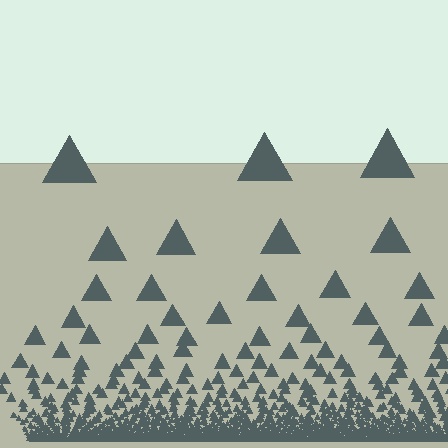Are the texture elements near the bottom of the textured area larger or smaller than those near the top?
Smaller. The gradient is inverted — elements near the bottom are smaller and denser.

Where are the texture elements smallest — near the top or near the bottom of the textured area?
Near the bottom.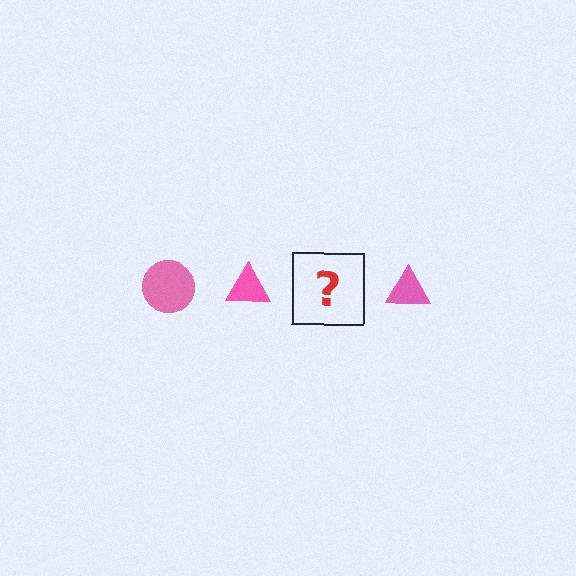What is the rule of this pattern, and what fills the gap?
The rule is that the pattern cycles through circle, triangle shapes in pink. The gap should be filled with a pink circle.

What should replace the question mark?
The question mark should be replaced with a pink circle.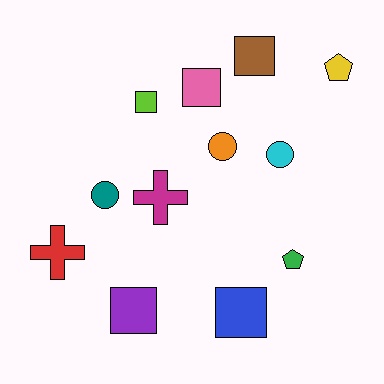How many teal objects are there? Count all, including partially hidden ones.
There is 1 teal object.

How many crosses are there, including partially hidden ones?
There are 2 crosses.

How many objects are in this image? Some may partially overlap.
There are 12 objects.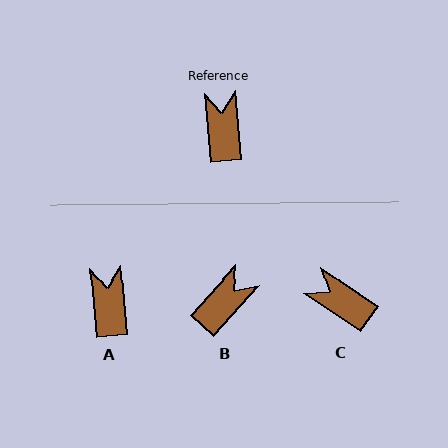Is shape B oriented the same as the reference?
No, it is off by about 47 degrees.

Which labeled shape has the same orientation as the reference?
A.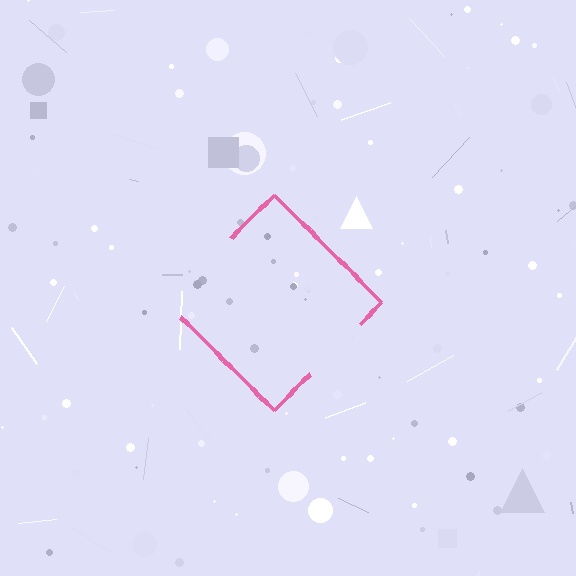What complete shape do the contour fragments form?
The contour fragments form a diamond.